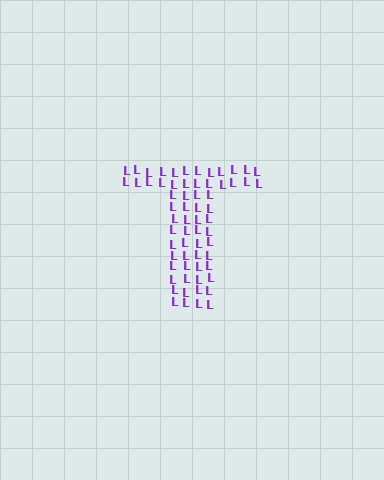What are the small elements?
The small elements are letter L's.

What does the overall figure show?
The overall figure shows the letter T.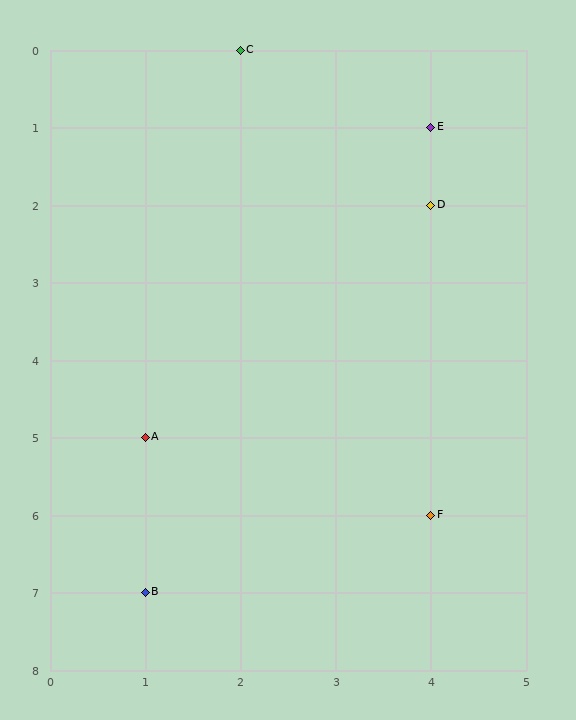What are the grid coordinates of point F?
Point F is at grid coordinates (4, 6).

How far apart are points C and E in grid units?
Points C and E are 2 columns and 1 row apart (about 2.2 grid units diagonally).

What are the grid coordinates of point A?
Point A is at grid coordinates (1, 5).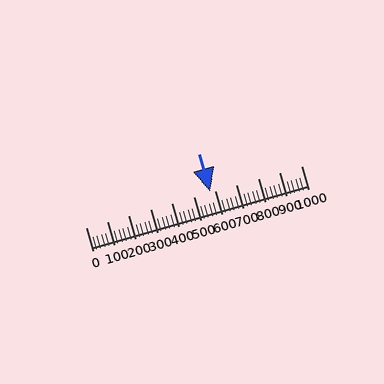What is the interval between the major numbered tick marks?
The major tick marks are spaced 100 units apart.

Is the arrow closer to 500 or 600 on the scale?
The arrow is closer to 600.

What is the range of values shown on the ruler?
The ruler shows values from 0 to 1000.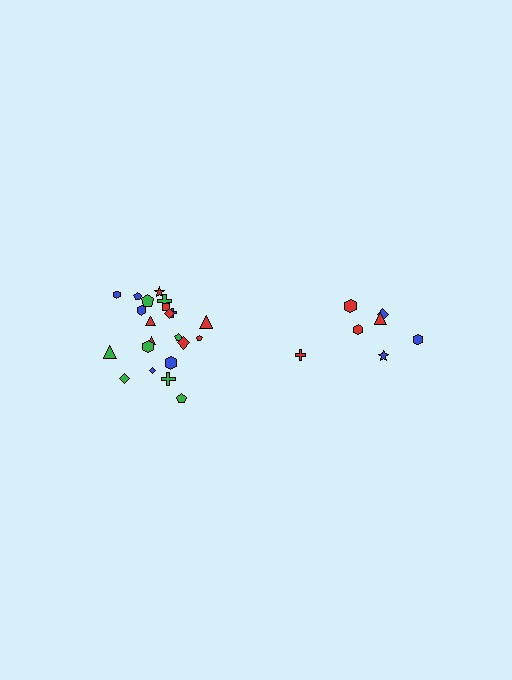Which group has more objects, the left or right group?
The left group.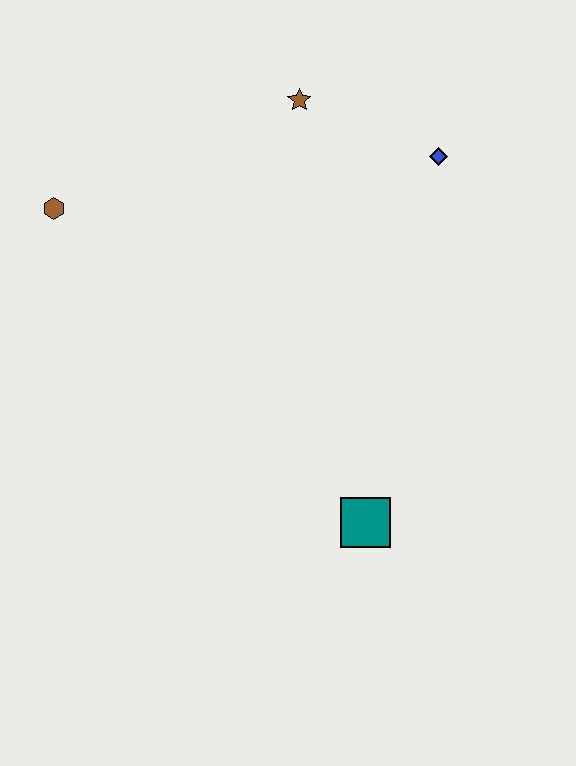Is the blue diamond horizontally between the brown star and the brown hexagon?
No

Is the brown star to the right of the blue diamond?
No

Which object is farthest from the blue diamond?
The brown hexagon is farthest from the blue diamond.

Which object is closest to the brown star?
The blue diamond is closest to the brown star.